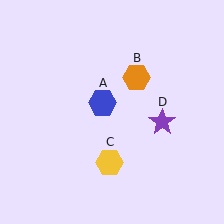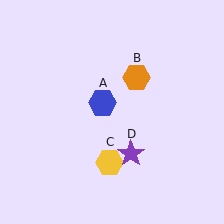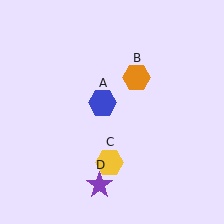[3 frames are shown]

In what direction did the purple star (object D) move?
The purple star (object D) moved down and to the left.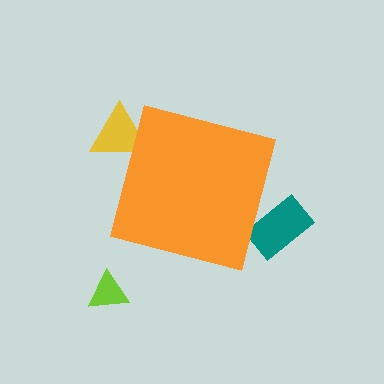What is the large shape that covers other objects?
An orange square.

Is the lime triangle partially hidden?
No, the lime triangle is fully visible.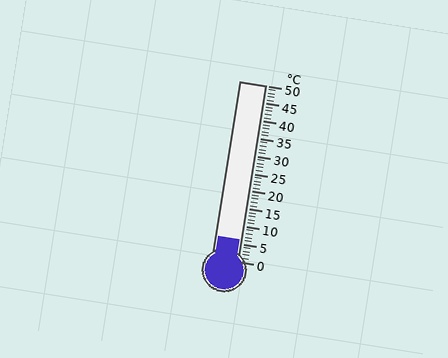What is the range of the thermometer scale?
The thermometer scale ranges from 0°C to 50°C.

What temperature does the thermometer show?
The thermometer shows approximately 6°C.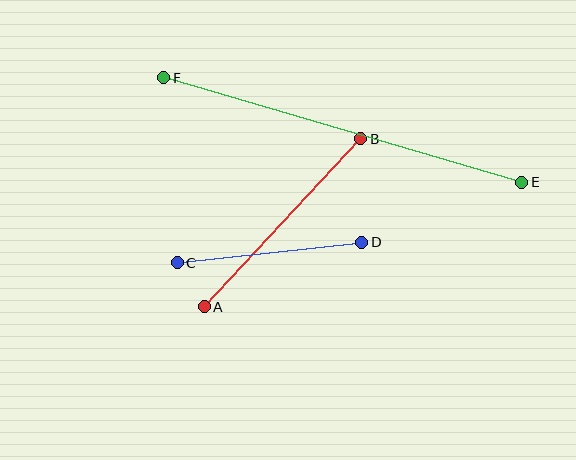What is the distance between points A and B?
The distance is approximately 229 pixels.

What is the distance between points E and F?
The distance is approximately 373 pixels.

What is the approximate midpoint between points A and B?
The midpoint is at approximately (282, 223) pixels.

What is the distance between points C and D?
The distance is approximately 185 pixels.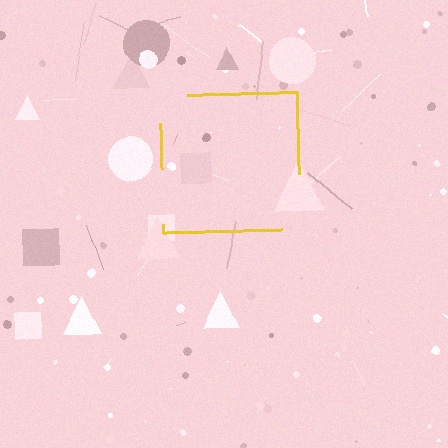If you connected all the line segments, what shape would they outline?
They would outline a square.